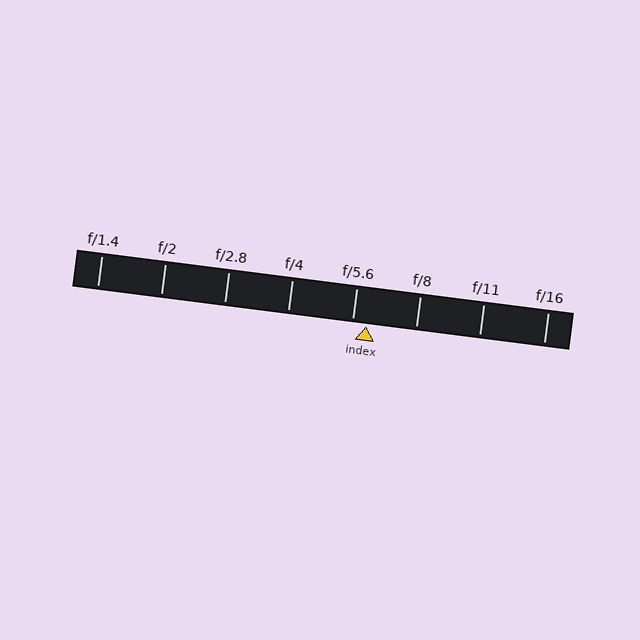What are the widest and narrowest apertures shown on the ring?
The widest aperture shown is f/1.4 and the narrowest is f/16.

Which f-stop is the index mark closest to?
The index mark is closest to f/5.6.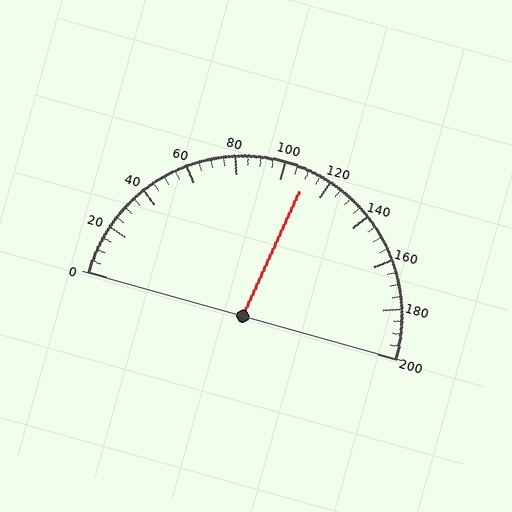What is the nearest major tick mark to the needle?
The nearest major tick mark is 120.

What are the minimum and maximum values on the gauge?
The gauge ranges from 0 to 200.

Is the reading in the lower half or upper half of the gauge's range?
The reading is in the upper half of the range (0 to 200).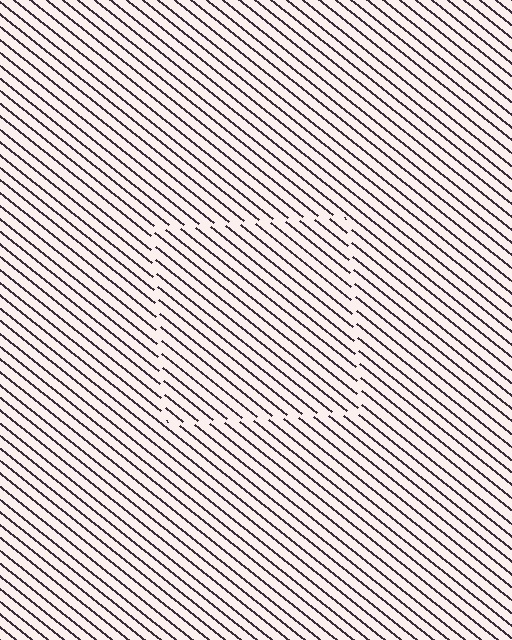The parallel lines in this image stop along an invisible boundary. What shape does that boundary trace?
An illusory square. The interior of the shape contains the same grating, shifted by half a period — the contour is defined by the phase discontinuity where line-ends from the inner and outer gratings abut.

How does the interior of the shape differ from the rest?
The interior of the shape contains the same grating, shifted by half a period — the contour is defined by the phase discontinuity where line-ends from the inner and outer gratings abut.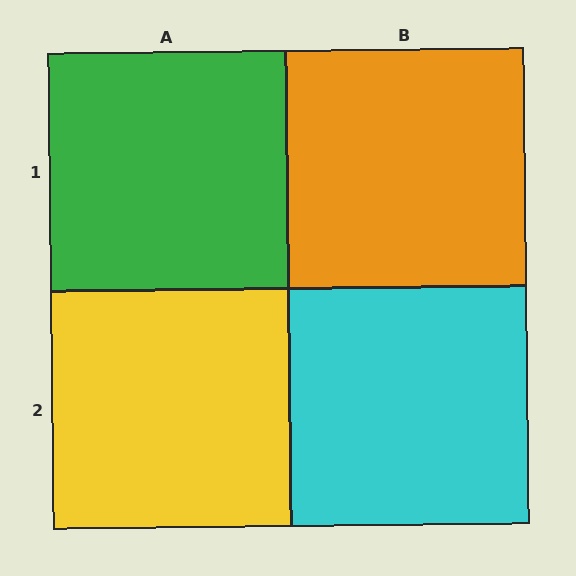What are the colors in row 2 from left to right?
Yellow, cyan.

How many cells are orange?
1 cell is orange.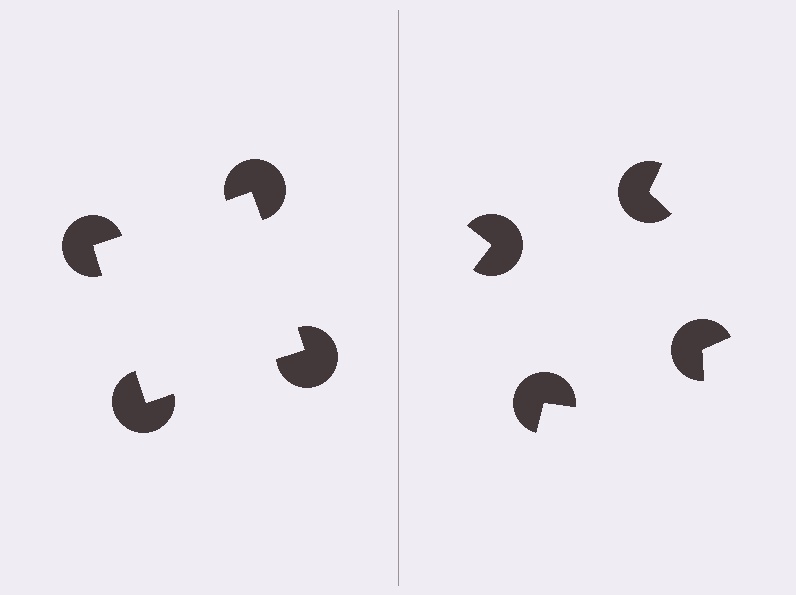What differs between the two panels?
The pac-man discs are positioned identically on both sides; only the wedge orientations differ. On the left they align to a square; on the right they are misaligned.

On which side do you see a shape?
An illusory square appears on the left side. On the right side the wedge cuts are rotated, so no coherent shape forms.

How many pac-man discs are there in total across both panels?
8 — 4 on each side.